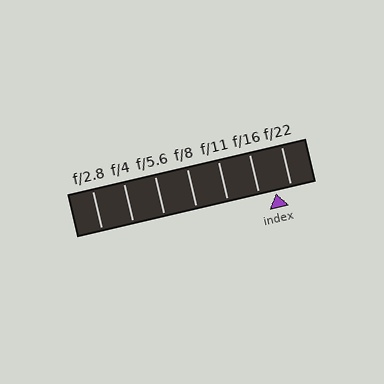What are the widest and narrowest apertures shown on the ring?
The widest aperture shown is f/2.8 and the narrowest is f/22.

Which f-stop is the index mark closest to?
The index mark is closest to f/22.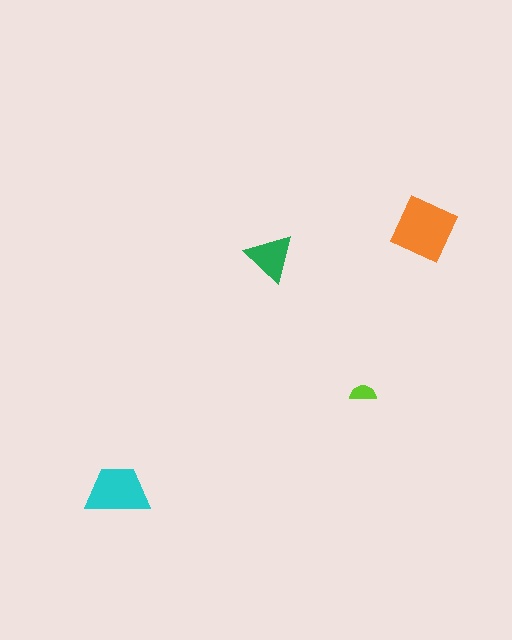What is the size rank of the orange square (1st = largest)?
1st.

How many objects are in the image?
There are 4 objects in the image.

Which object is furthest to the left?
The cyan trapezoid is leftmost.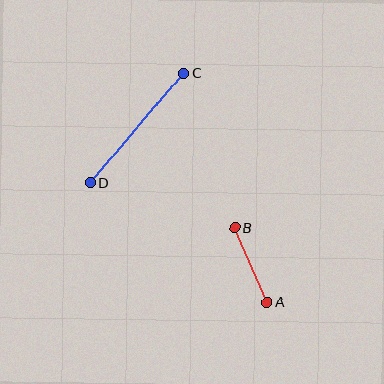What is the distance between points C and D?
The distance is approximately 143 pixels.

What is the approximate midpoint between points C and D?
The midpoint is at approximately (137, 128) pixels.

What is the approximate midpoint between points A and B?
The midpoint is at approximately (251, 265) pixels.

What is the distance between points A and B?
The distance is approximately 82 pixels.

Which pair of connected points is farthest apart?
Points C and D are farthest apart.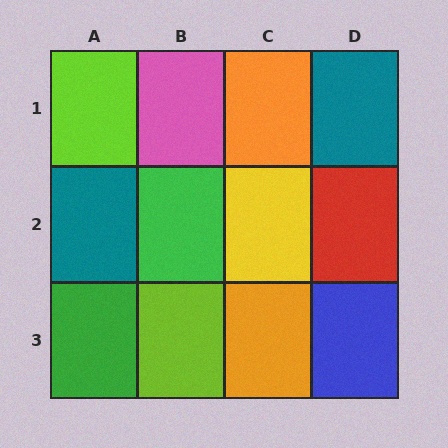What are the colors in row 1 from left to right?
Lime, pink, orange, teal.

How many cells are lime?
2 cells are lime.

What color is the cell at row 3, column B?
Lime.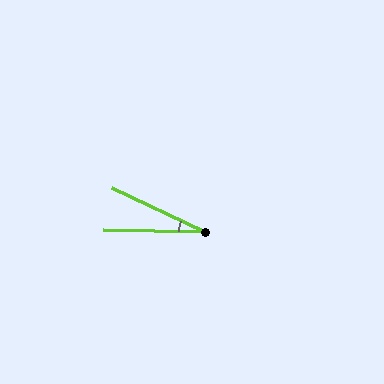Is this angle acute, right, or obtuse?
It is acute.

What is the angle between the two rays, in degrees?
Approximately 25 degrees.